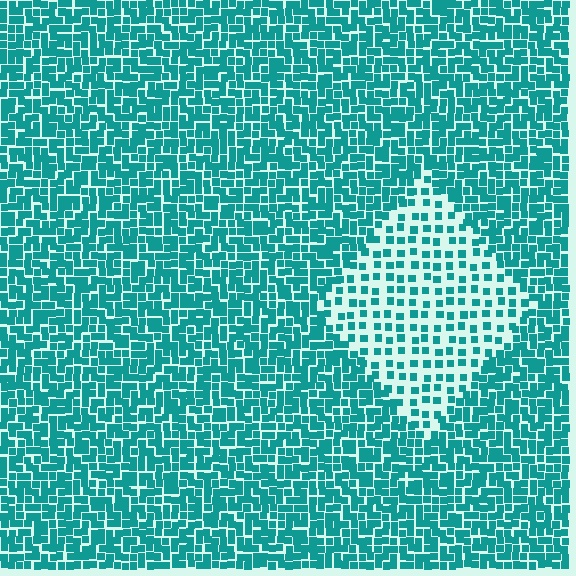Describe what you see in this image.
The image contains small teal elements arranged at two different densities. A diamond-shaped region is visible where the elements are less densely packed than the surrounding area.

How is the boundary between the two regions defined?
The boundary is defined by a change in element density (approximately 2.3x ratio). All elements are the same color, size, and shape.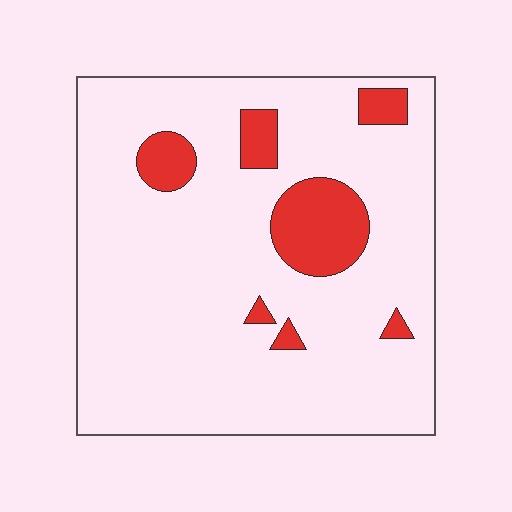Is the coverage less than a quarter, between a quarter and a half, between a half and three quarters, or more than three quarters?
Less than a quarter.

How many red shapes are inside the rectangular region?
7.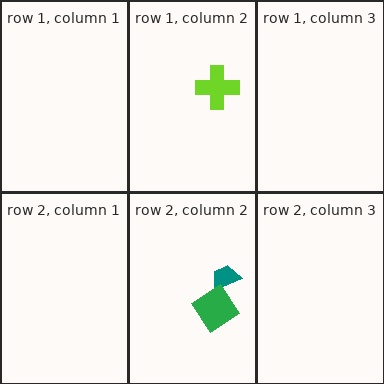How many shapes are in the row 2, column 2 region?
2.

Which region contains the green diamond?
The row 2, column 2 region.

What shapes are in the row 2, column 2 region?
The teal trapezoid, the green diamond.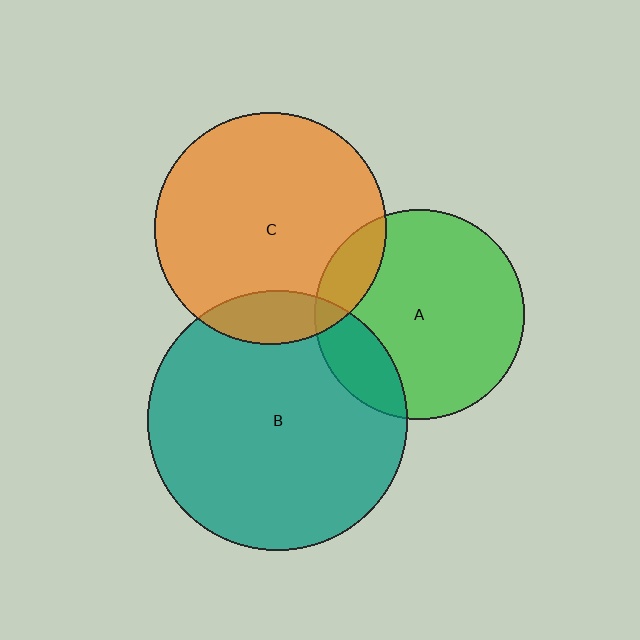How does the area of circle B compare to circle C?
Approximately 1.3 times.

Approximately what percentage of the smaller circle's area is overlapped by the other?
Approximately 15%.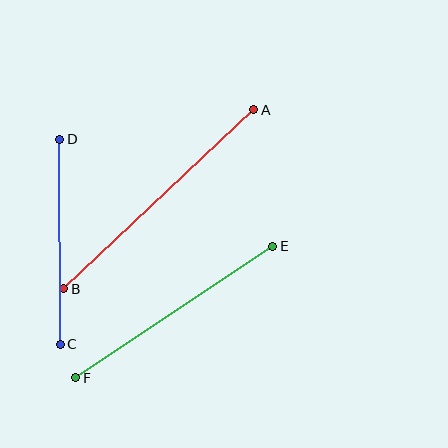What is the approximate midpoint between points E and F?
The midpoint is at approximately (174, 312) pixels.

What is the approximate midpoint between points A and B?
The midpoint is at approximately (159, 199) pixels.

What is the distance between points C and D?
The distance is approximately 205 pixels.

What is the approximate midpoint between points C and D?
The midpoint is at approximately (60, 242) pixels.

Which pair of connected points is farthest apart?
Points A and B are farthest apart.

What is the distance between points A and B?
The distance is approximately 261 pixels.